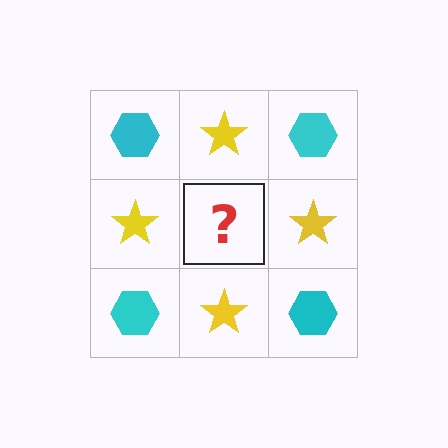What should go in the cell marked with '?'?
The missing cell should contain a cyan hexagon.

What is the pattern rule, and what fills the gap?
The rule is that it alternates cyan hexagon and yellow star in a checkerboard pattern. The gap should be filled with a cyan hexagon.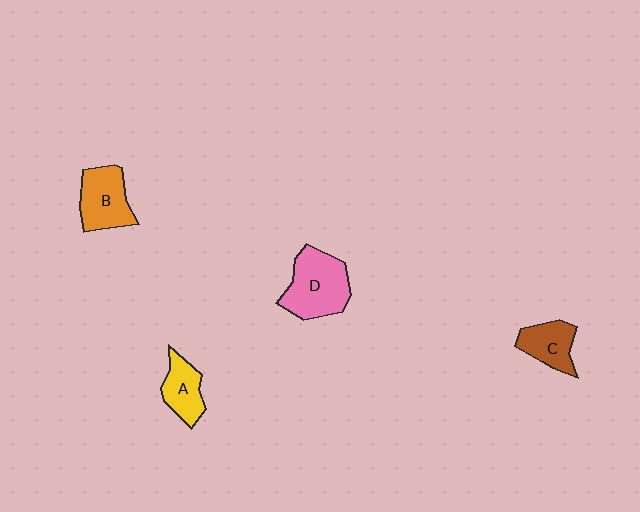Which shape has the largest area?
Shape D (pink).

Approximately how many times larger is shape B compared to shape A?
Approximately 1.4 times.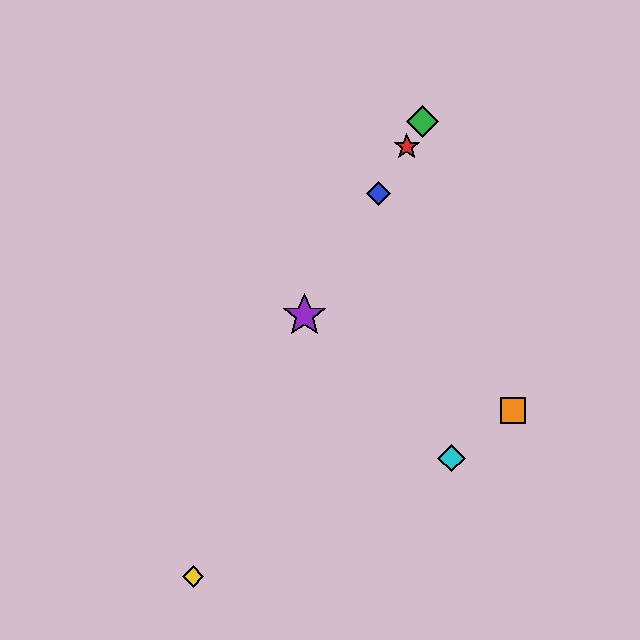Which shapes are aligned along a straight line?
The red star, the blue diamond, the green diamond, the purple star are aligned along a straight line.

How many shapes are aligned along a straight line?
4 shapes (the red star, the blue diamond, the green diamond, the purple star) are aligned along a straight line.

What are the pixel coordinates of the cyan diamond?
The cyan diamond is at (451, 458).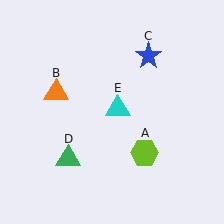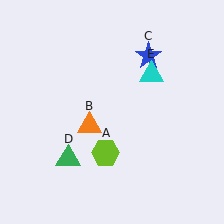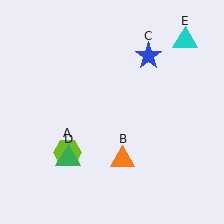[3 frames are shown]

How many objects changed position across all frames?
3 objects changed position: lime hexagon (object A), orange triangle (object B), cyan triangle (object E).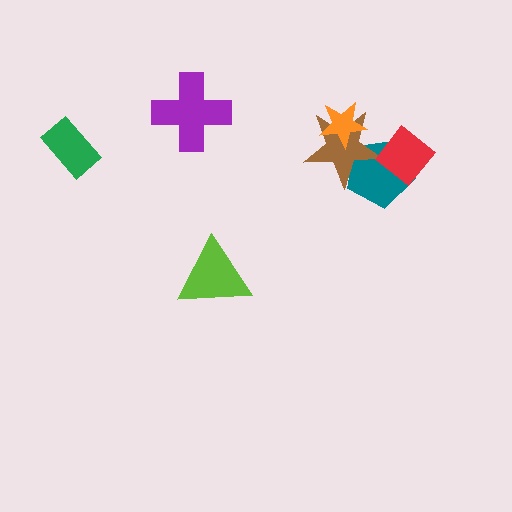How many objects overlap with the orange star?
1 object overlaps with the orange star.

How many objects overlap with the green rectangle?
0 objects overlap with the green rectangle.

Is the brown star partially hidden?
Yes, it is partially covered by another shape.